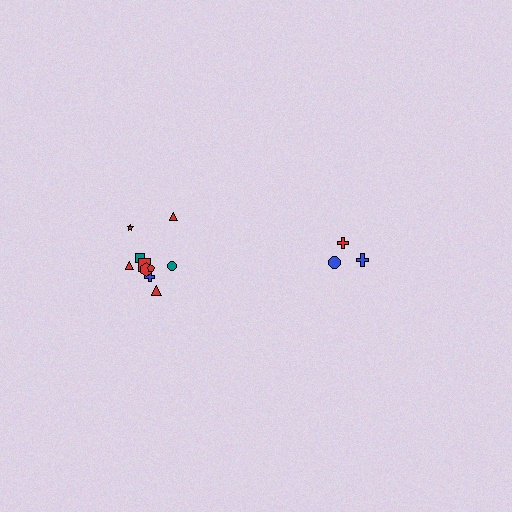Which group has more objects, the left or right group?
The left group.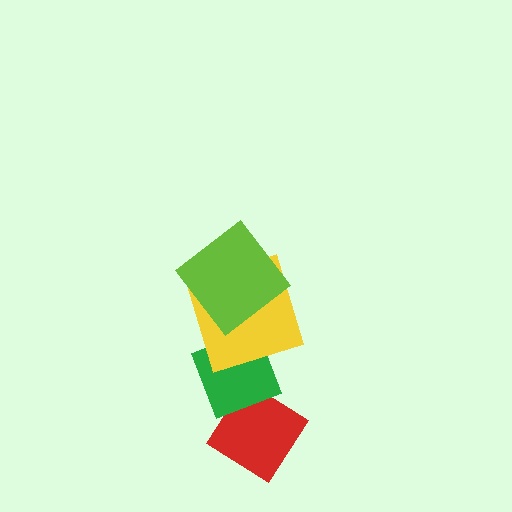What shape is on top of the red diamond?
The green diamond is on top of the red diamond.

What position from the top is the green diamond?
The green diamond is 3rd from the top.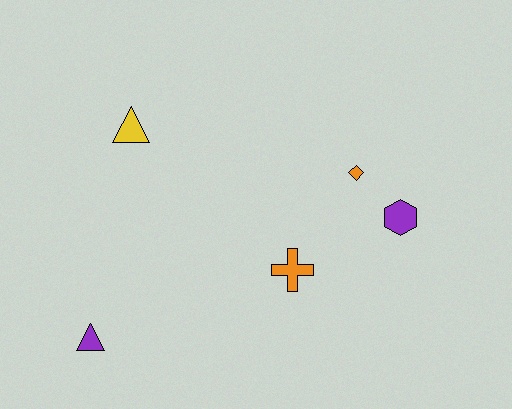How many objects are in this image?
There are 5 objects.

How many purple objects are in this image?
There are 2 purple objects.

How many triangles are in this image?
There are 2 triangles.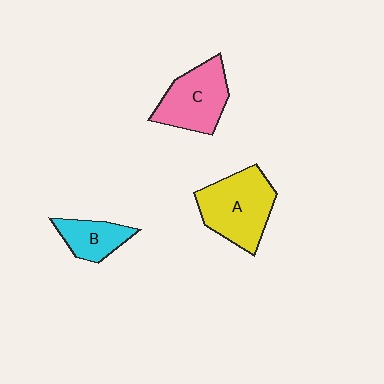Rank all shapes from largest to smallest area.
From largest to smallest: A (yellow), C (pink), B (cyan).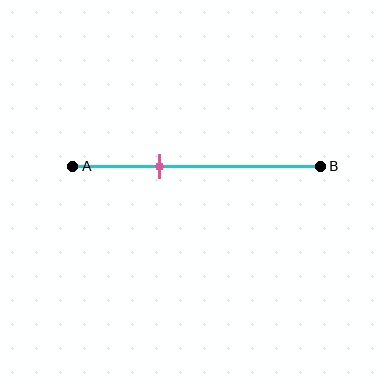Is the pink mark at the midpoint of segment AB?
No, the mark is at about 35% from A, not at the 50% midpoint.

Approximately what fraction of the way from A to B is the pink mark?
The pink mark is approximately 35% of the way from A to B.